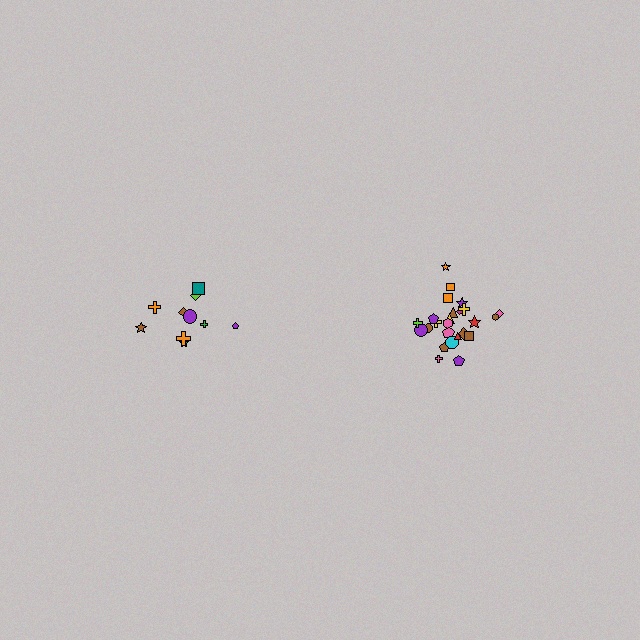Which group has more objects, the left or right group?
The right group.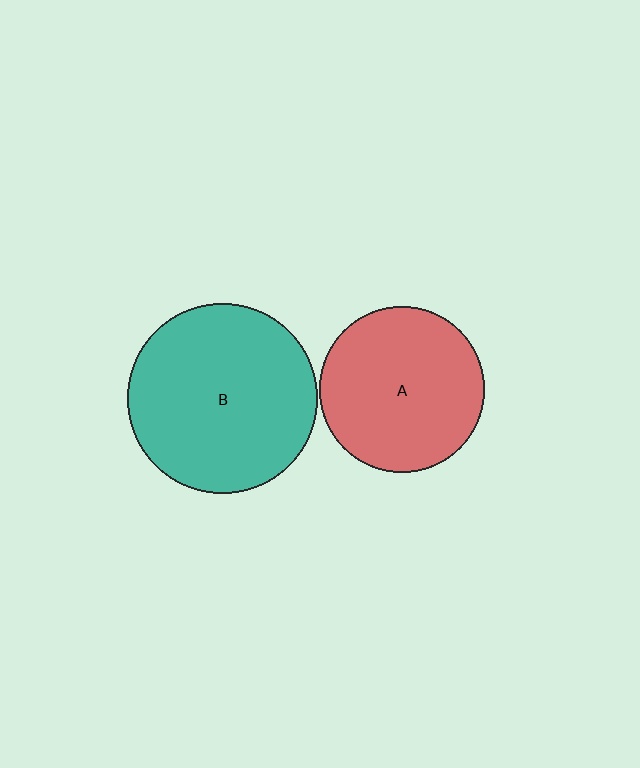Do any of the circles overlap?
No, none of the circles overlap.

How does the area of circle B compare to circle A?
Approximately 1.3 times.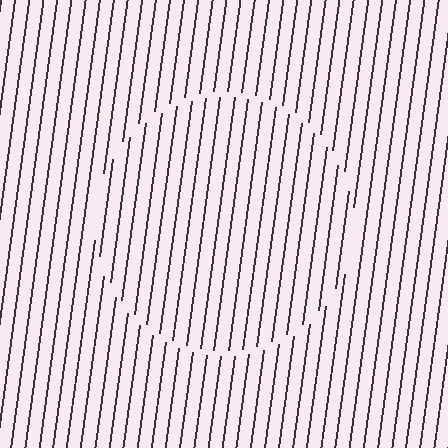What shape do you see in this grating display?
An illusory circle. The interior of the shape contains the same grating, shifted by half a period — the contour is defined by the phase discontinuity where line-ends from the inner and outer gratings abut.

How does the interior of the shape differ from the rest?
The interior of the shape contains the same grating, shifted by half a period — the contour is defined by the phase discontinuity where line-ends from the inner and outer gratings abut.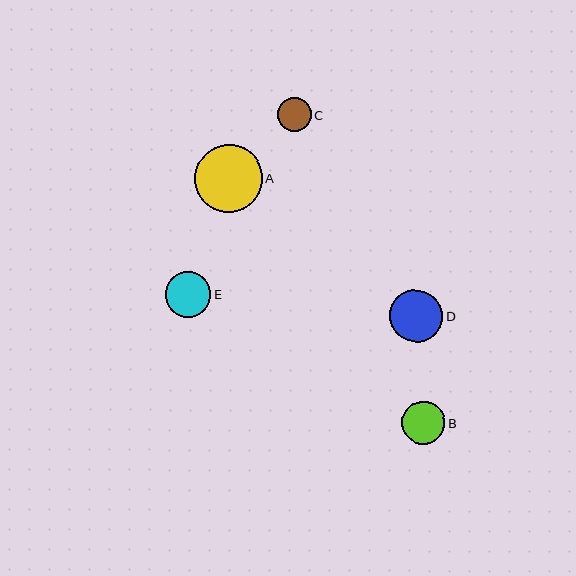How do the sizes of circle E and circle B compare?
Circle E and circle B are approximately the same size.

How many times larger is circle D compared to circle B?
Circle D is approximately 1.2 times the size of circle B.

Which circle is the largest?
Circle A is the largest with a size of approximately 68 pixels.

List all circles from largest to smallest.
From largest to smallest: A, D, E, B, C.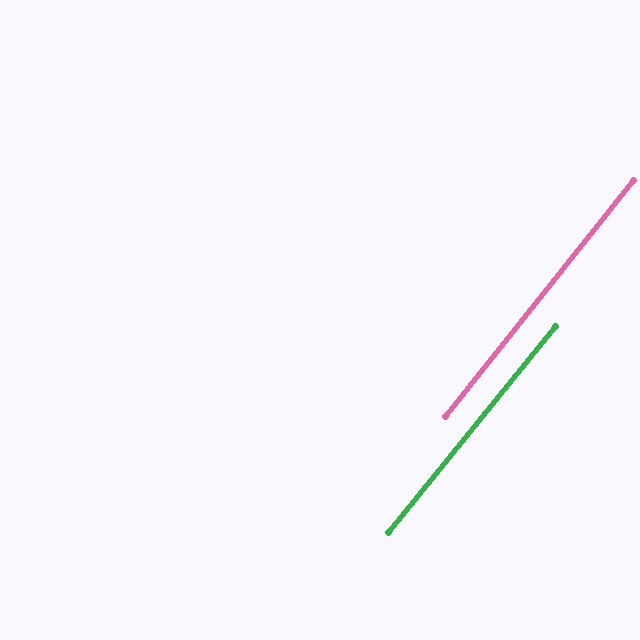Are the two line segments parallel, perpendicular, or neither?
Parallel — their directions differ by only 0.5°.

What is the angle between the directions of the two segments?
Approximately 0 degrees.